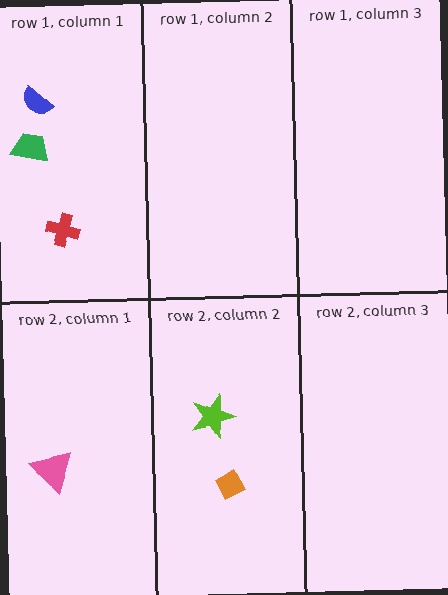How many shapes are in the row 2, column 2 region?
2.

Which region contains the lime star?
The row 2, column 2 region.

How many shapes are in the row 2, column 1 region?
1.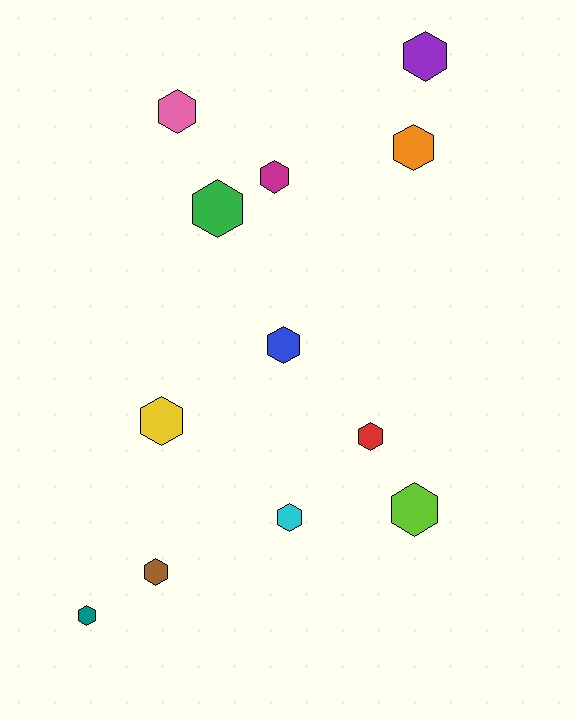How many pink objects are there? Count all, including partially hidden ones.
There is 1 pink object.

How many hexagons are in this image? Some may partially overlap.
There are 12 hexagons.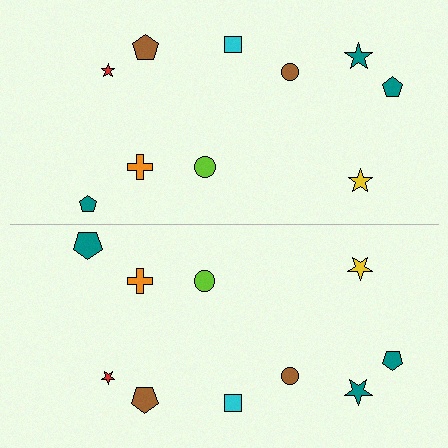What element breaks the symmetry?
The teal pentagon on the bottom side has a different size than its mirror counterpart.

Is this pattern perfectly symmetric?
No, the pattern is not perfectly symmetric. The teal pentagon on the bottom side has a different size than its mirror counterpart.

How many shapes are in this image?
There are 20 shapes in this image.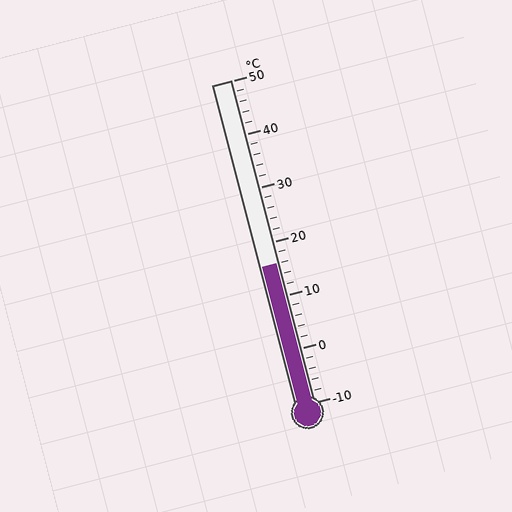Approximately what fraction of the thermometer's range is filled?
The thermometer is filled to approximately 45% of its range.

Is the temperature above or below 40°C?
The temperature is below 40°C.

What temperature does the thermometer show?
The thermometer shows approximately 16°C.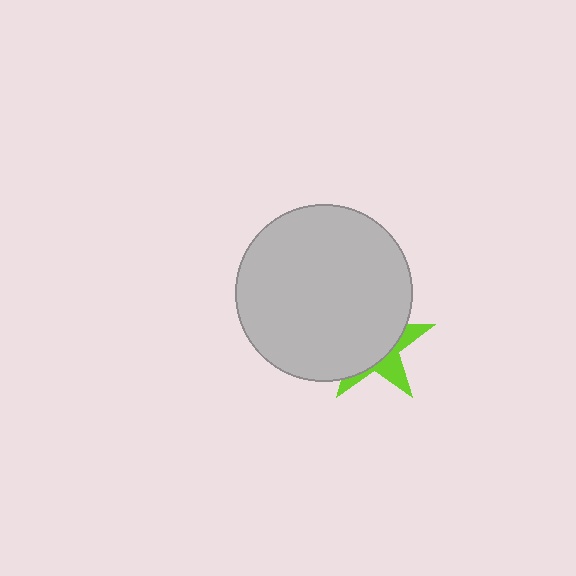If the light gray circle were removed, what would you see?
You would see the complete lime star.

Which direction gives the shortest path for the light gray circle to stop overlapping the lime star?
Moving toward the upper-left gives the shortest separation.